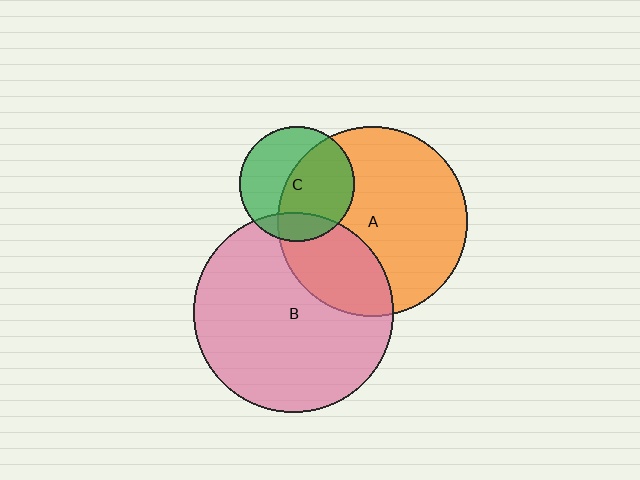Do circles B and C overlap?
Yes.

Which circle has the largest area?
Circle B (pink).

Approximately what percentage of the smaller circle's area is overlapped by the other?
Approximately 15%.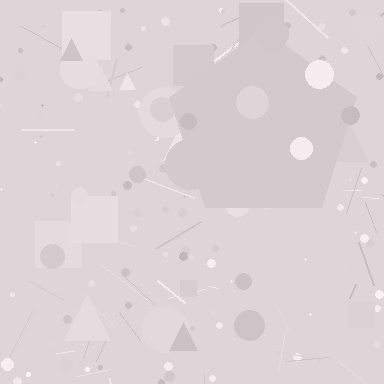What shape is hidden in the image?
A pentagon is hidden in the image.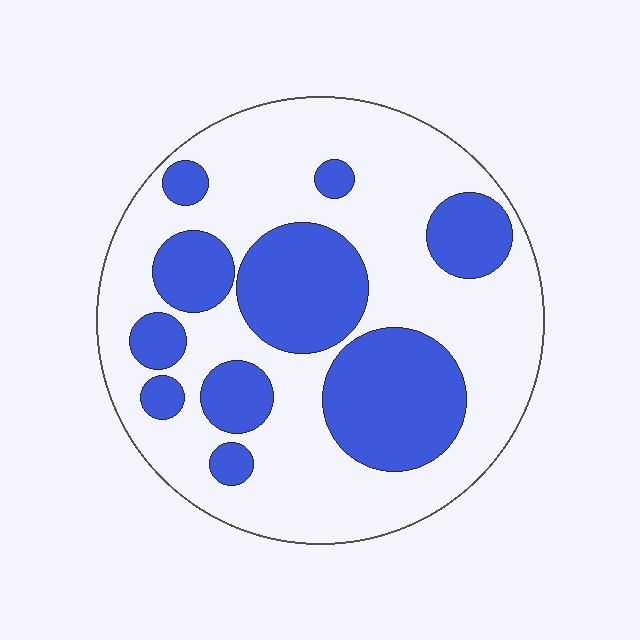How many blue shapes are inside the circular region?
10.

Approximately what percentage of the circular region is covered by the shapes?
Approximately 35%.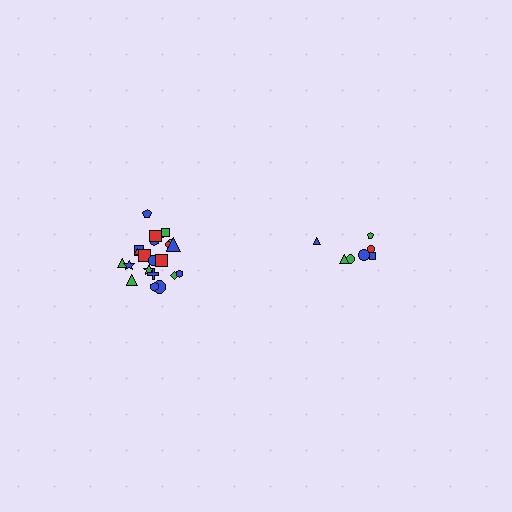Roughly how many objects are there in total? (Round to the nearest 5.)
Roughly 30 objects in total.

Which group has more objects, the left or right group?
The left group.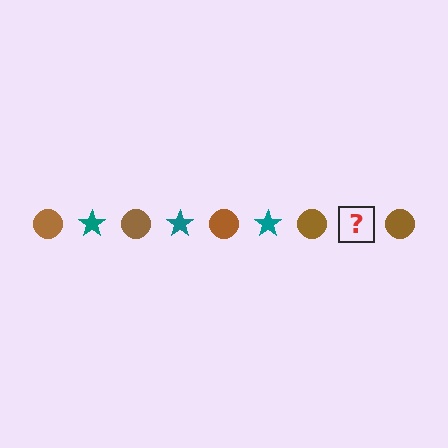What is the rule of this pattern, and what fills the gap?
The rule is that the pattern alternates between brown circle and teal star. The gap should be filled with a teal star.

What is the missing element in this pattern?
The missing element is a teal star.